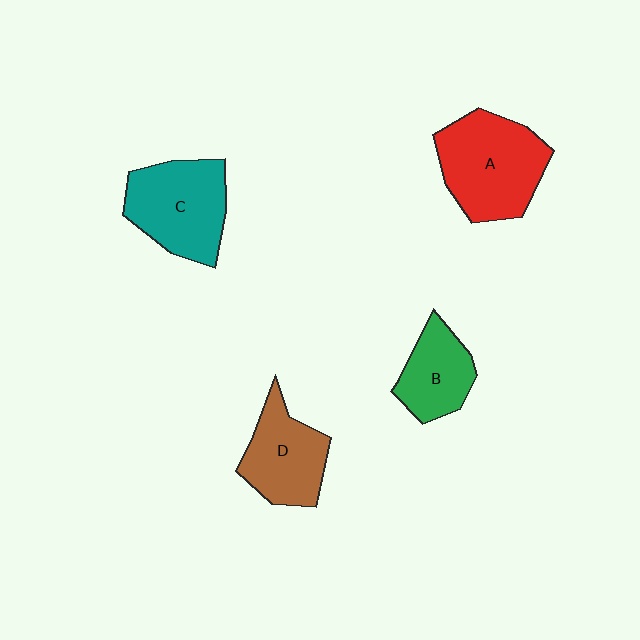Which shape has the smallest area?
Shape B (green).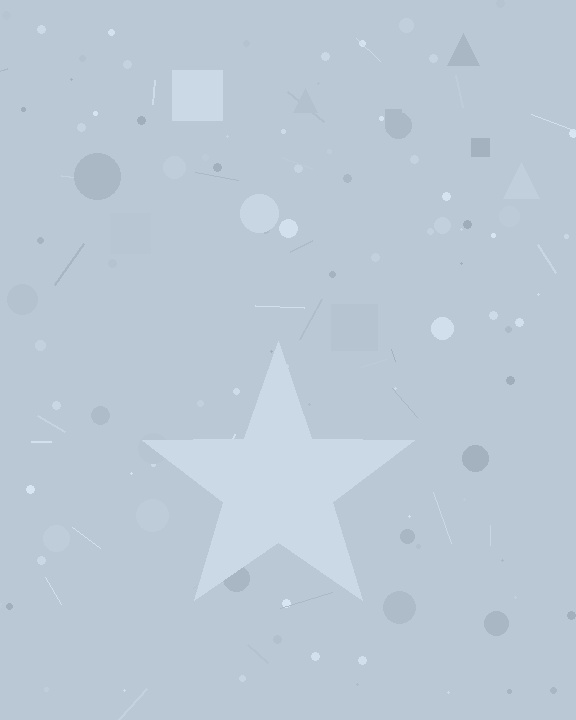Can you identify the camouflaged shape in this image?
The camouflaged shape is a star.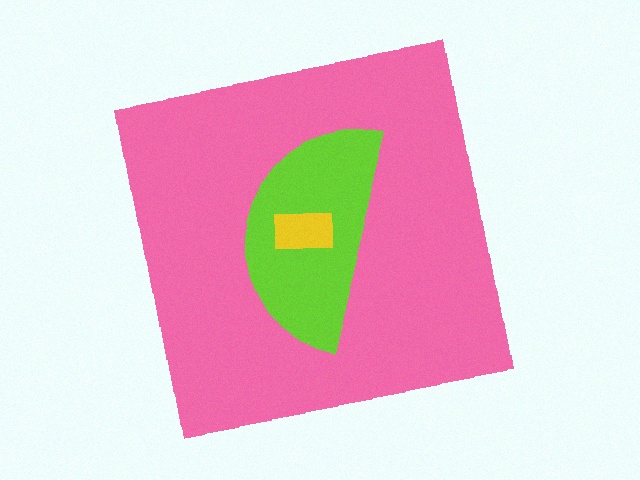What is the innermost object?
The yellow rectangle.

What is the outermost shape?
The pink square.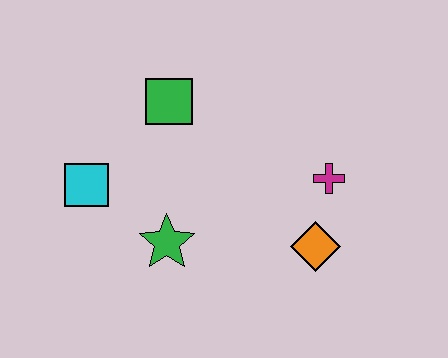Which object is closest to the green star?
The cyan square is closest to the green star.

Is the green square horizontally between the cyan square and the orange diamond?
Yes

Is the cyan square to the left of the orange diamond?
Yes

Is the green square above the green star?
Yes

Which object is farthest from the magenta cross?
The cyan square is farthest from the magenta cross.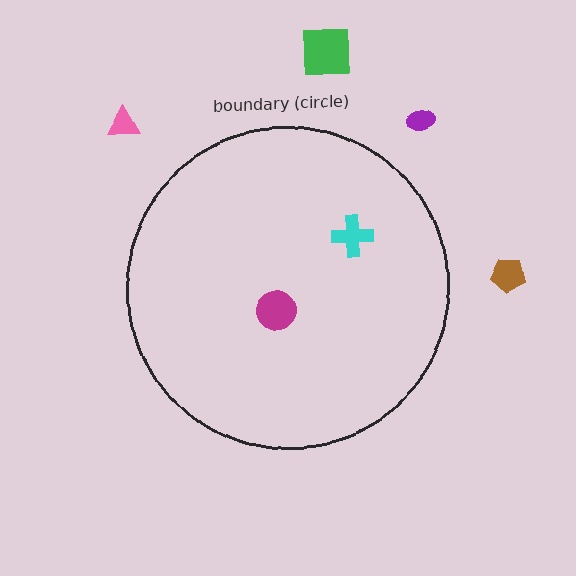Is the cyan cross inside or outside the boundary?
Inside.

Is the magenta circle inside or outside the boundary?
Inside.